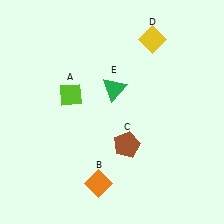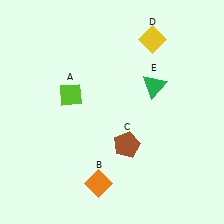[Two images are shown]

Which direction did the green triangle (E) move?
The green triangle (E) moved right.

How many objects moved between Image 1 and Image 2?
1 object moved between the two images.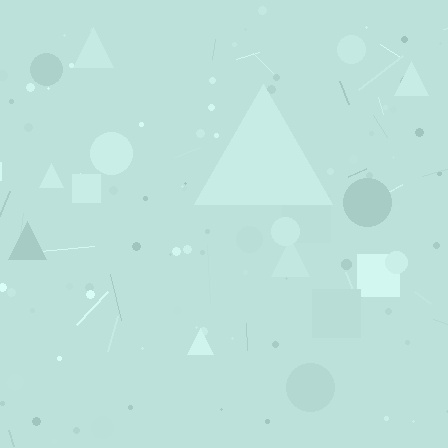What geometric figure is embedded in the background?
A triangle is embedded in the background.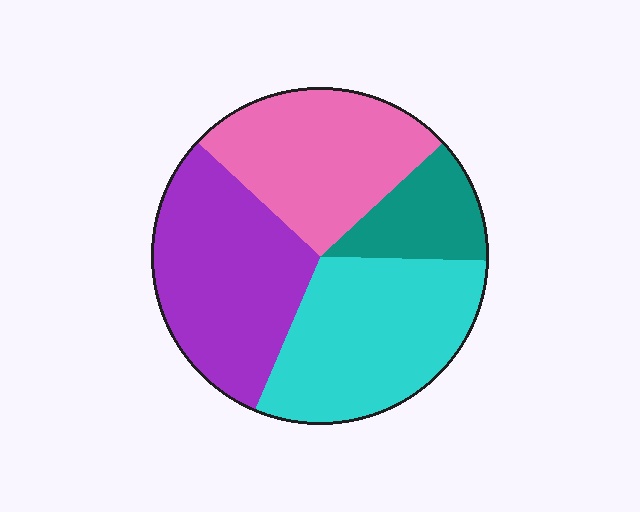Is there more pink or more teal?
Pink.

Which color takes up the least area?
Teal, at roughly 10%.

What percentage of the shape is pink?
Pink takes up about one quarter (1/4) of the shape.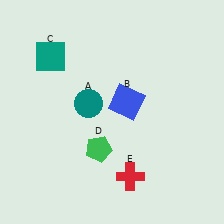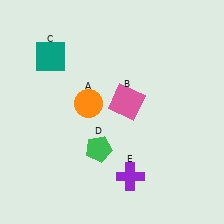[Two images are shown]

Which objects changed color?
A changed from teal to orange. B changed from blue to pink. E changed from red to purple.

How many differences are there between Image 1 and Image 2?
There are 3 differences between the two images.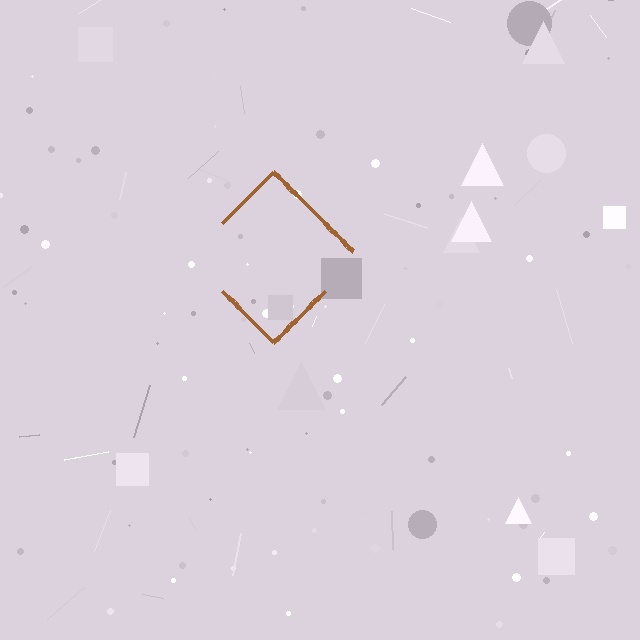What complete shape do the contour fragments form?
The contour fragments form a diamond.